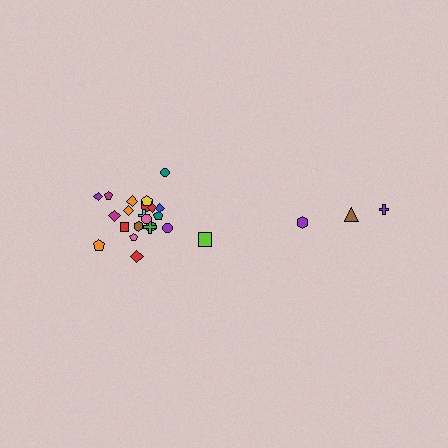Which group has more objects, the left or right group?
The left group.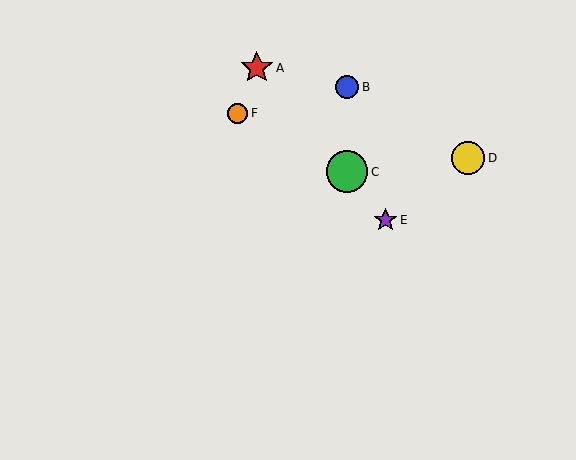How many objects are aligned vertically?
2 objects (B, C) are aligned vertically.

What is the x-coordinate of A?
Object A is at x≈257.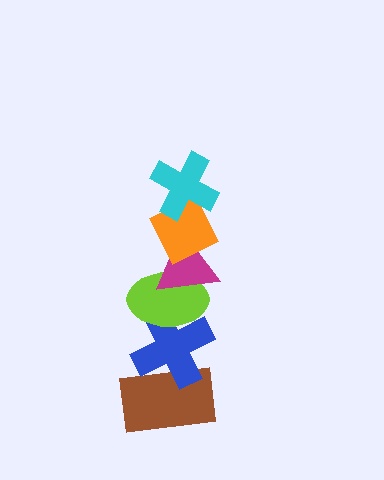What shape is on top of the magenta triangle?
The orange diamond is on top of the magenta triangle.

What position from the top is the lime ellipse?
The lime ellipse is 4th from the top.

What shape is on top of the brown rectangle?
The blue cross is on top of the brown rectangle.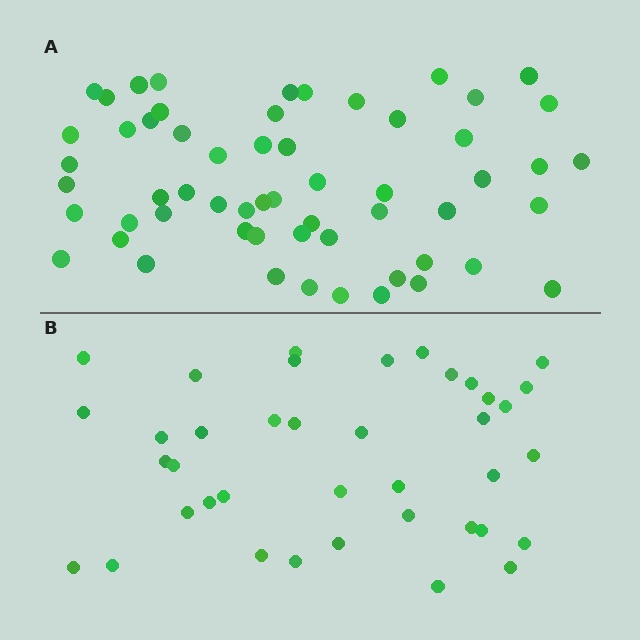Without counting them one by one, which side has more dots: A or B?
Region A (the top region) has more dots.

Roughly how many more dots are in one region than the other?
Region A has approximately 20 more dots than region B.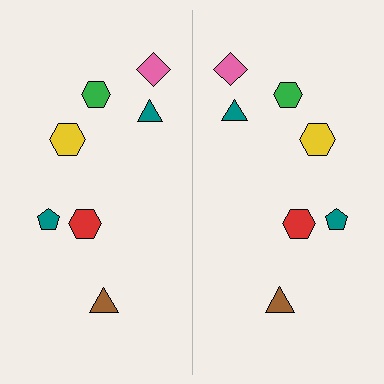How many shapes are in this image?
There are 14 shapes in this image.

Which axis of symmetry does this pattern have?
The pattern has a vertical axis of symmetry running through the center of the image.